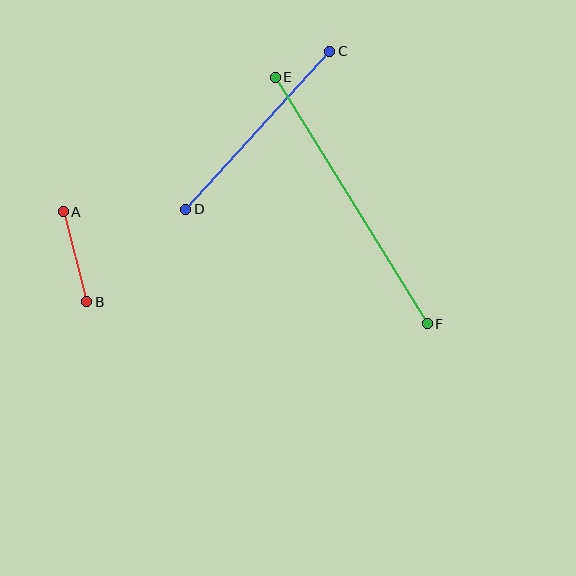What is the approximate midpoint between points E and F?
The midpoint is at approximately (351, 201) pixels.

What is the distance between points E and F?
The distance is approximately 290 pixels.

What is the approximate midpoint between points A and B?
The midpoint is at approximately (75, 257) pixels.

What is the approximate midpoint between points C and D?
The midpoint is at approximately (258, 130) pixels.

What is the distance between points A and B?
The distance is approximately 93 pixels.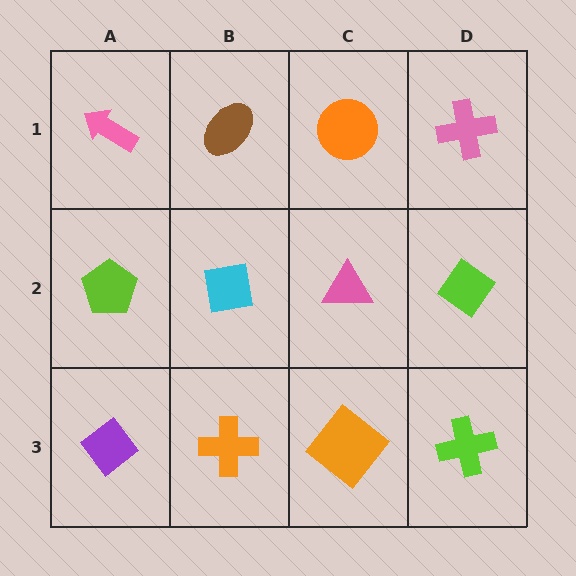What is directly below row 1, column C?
A pink triangle.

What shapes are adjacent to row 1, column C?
A pink triangle (row 2, column C), a brown ellipse (row 1, column B), a pink cross (row 1, column D).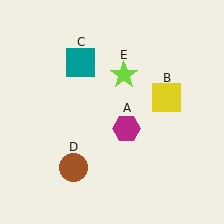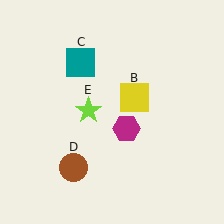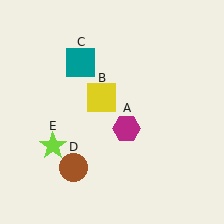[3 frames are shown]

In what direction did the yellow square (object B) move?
The yellow square (object B) moved left.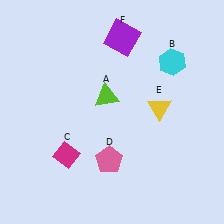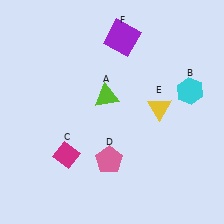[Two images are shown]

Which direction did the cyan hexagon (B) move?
The cyan hexagon (B) moved down.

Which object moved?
The cyan hexagon (B) moved down.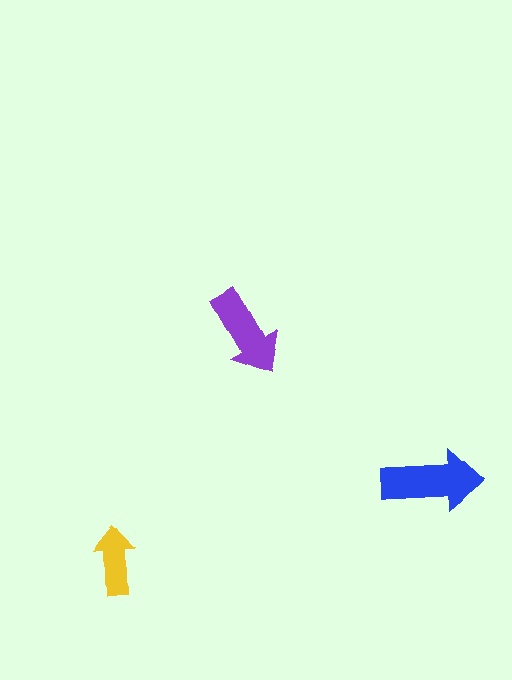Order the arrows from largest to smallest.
the blue one, the purple one, the yellow one.